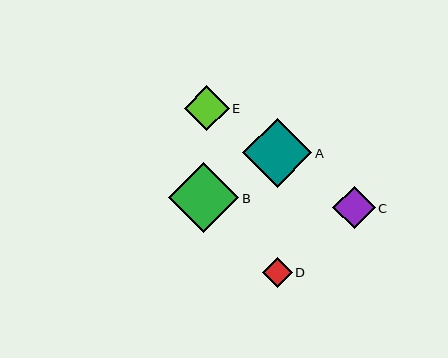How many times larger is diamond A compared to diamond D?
Diamond A is approximately 2.3 times the size of diamond D.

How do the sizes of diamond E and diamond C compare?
Diamond E and diamond C are approximately the same size.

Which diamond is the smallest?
Diamond D is the smallest with a size of approximately 30 pixels.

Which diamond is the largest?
Diamond B is the largest with a size of approximately 70 pixels.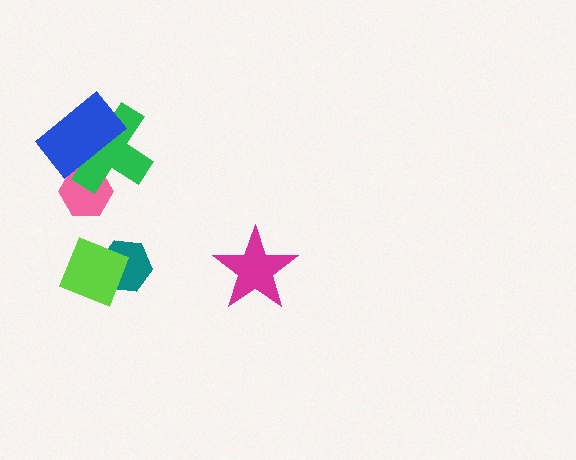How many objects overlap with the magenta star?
0 objects overlap with the magenta star.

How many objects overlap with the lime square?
1 object overlaps with the lime square.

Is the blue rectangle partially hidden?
No, no other shape covers it.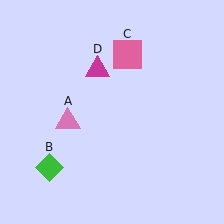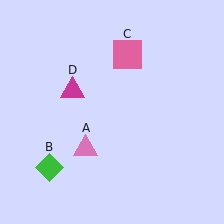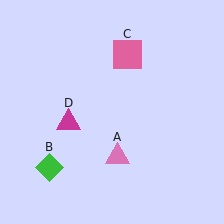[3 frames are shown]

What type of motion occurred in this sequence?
The pink triangle (object A), magenta triangle (object D) rotated counterclockwise around the center of the scene.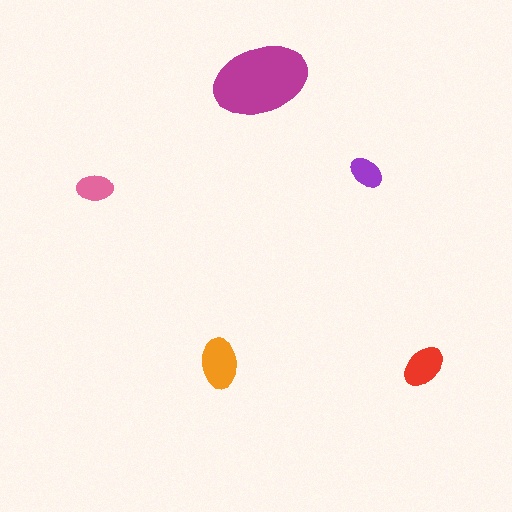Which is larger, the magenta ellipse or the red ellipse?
The magenta one.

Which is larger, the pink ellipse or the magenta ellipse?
The magenta one.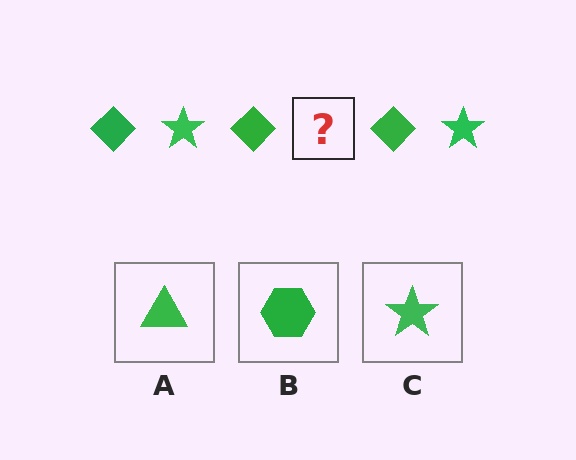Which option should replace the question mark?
Option C.